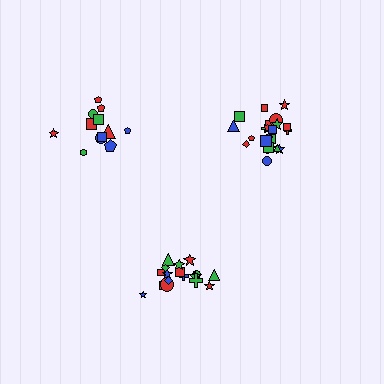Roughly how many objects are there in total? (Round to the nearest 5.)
Roughly 55 objects in total.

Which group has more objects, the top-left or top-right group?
The top-right group.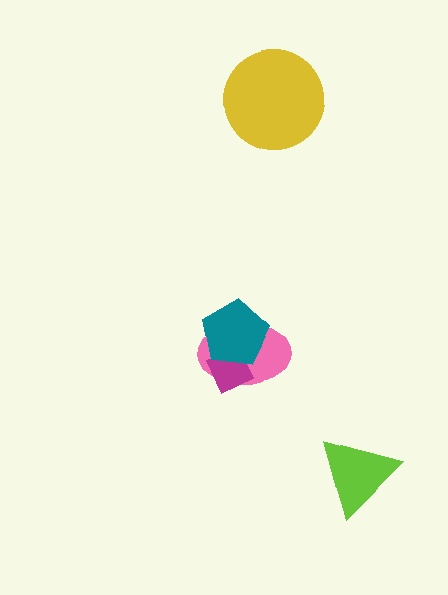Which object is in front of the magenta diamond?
The teal pentagon is in front of the magenta diamond.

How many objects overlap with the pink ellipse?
2 objects overlap with the pink ellipse.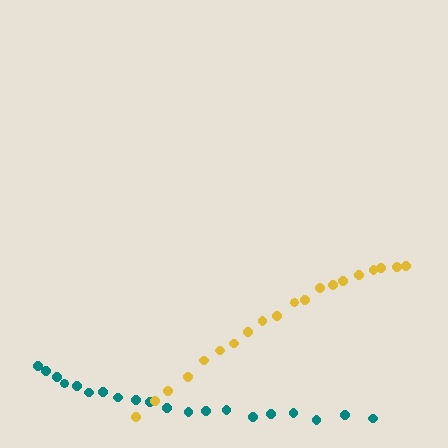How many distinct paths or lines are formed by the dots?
There are 2 distinct paths.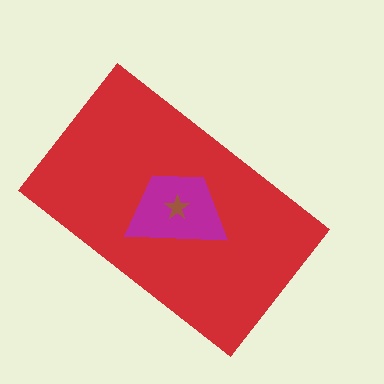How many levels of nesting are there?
3.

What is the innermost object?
The brown star.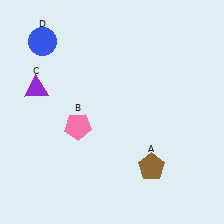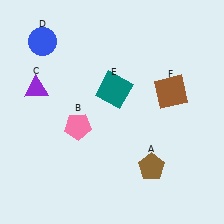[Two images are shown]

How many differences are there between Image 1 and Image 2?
There are 2 differences between the two images.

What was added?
A teal square (E), a brown square (F) were added in Image 2.